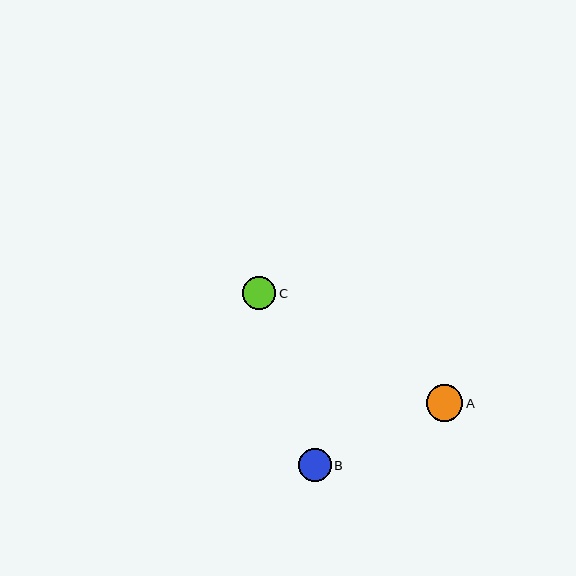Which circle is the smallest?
Circle B is the smallest with a size of approximately 33 pixels.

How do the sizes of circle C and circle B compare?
Circle C and circle B are approximately the same size.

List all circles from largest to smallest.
From largest to smallest: A, C, B.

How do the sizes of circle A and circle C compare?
Circle A and circle C are approximately the same size.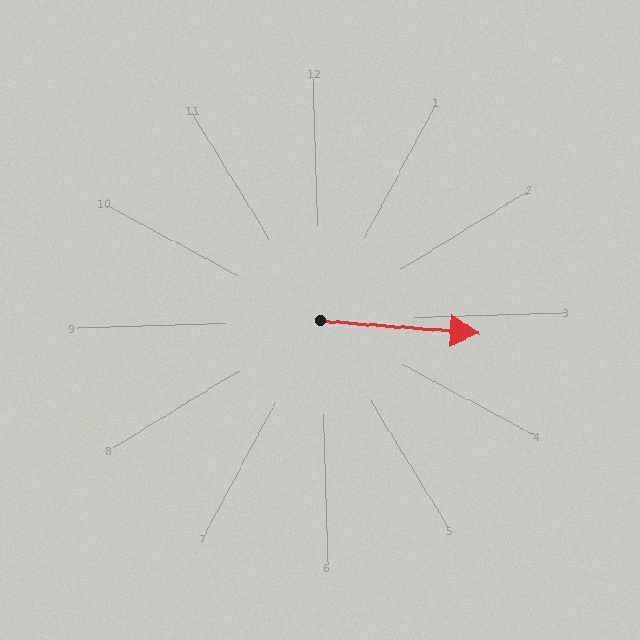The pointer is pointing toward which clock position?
Roughly 3 o'clock.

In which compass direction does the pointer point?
East.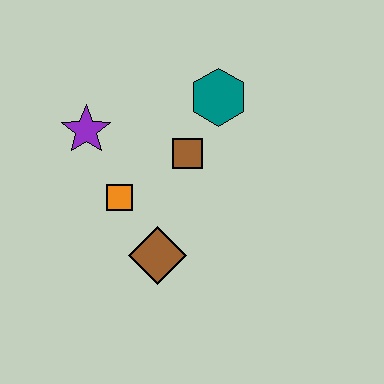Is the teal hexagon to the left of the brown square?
No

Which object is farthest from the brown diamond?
The teal hexagon is farthest from the brown diamond.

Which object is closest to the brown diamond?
The orange square is closest to the brown diamond.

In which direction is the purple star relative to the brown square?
The purple star is to the left of the brown square.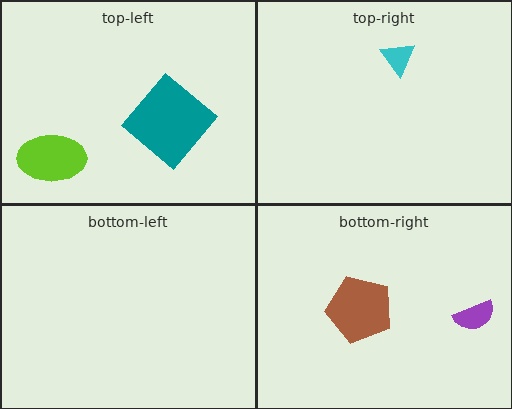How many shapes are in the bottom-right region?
2.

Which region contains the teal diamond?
The top-left region.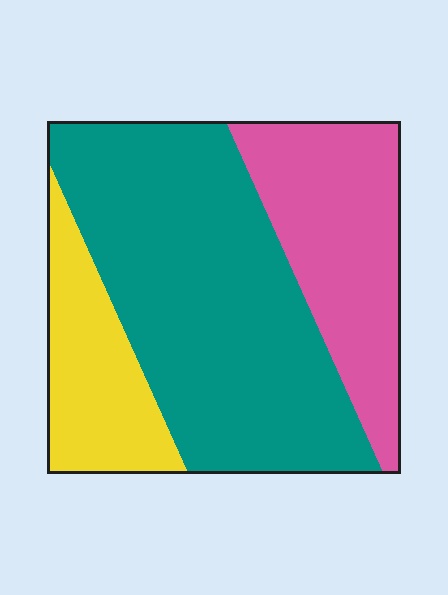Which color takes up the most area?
Teal, at roughly 55%.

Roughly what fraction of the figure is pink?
Pink covers about 25% of the figure.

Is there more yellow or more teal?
Teal.